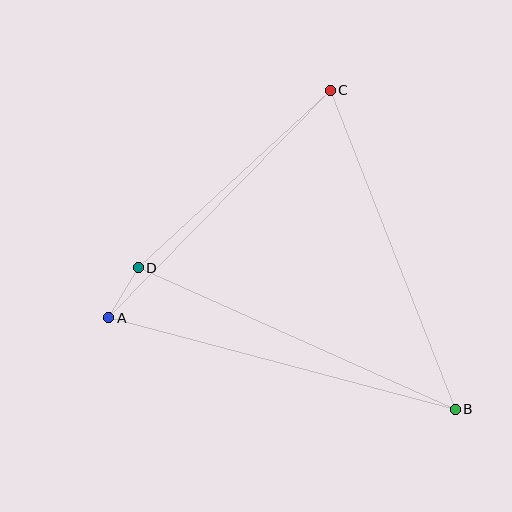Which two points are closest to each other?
Points A and D are closest to each other.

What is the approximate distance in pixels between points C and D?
The distance between C and D is approximately 261 pixels.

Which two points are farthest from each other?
Points A and B are farthest from each other.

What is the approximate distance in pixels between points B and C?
The distance between B and C is approximately 343 pixels.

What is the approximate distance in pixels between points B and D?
The distance between B and D is approximately 347 pixels.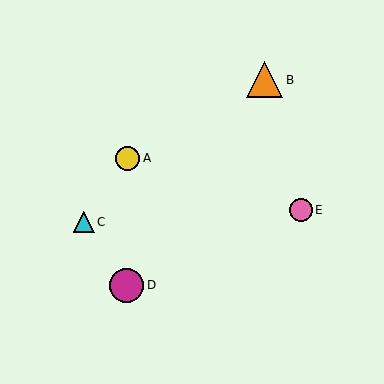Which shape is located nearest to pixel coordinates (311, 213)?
The pink circle (labeled E) at (301, 210) is nearest to that location.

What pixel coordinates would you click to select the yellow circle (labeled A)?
Click at (128, 158) to select the yellow circle A.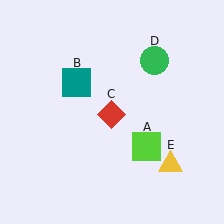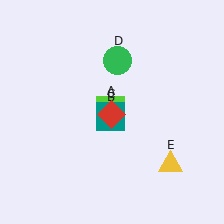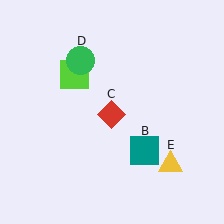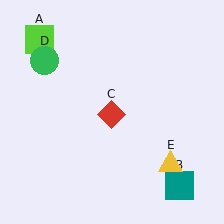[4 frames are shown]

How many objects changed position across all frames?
3 objects changed position: lime square (object A), teal square (object B), green circle (object D).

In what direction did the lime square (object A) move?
The lime square (object A) moved up and to the left.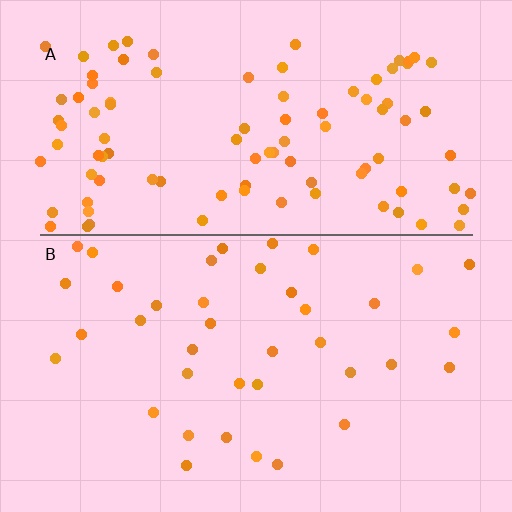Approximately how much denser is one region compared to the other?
Approximately 2.6× — region A over region B.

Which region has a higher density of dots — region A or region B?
A (the top).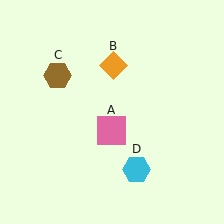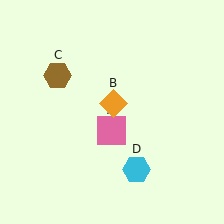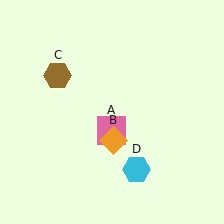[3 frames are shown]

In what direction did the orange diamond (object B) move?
The orange diamond (object B) moved down.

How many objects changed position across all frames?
1 object changed position: orange diamond (object B).